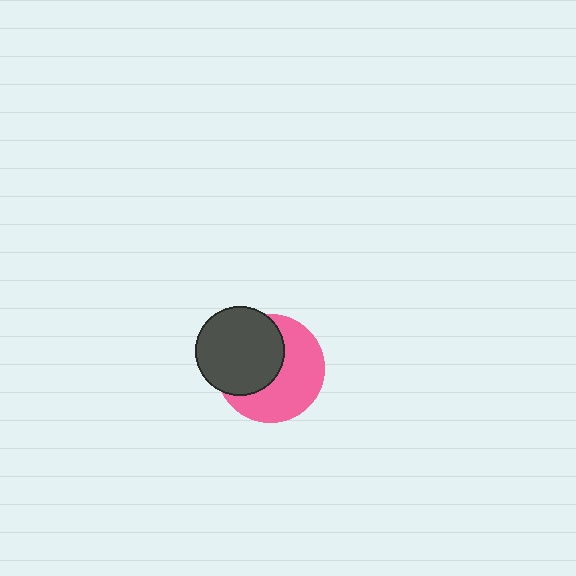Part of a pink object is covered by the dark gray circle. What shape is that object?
It is a circle.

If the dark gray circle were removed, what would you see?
You would see the complete pink circle.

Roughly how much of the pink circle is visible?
About half of it is visible (roughly 54%).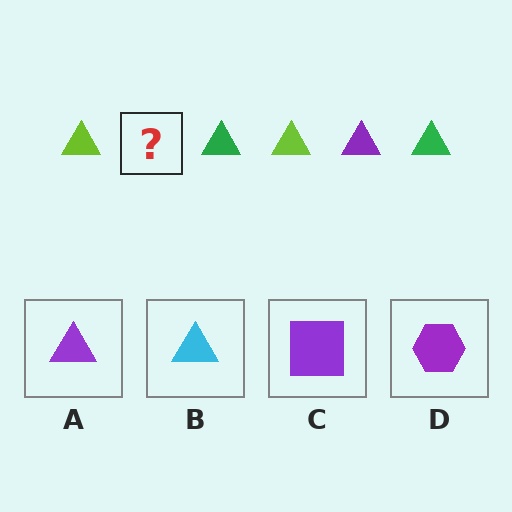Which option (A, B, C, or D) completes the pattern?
A.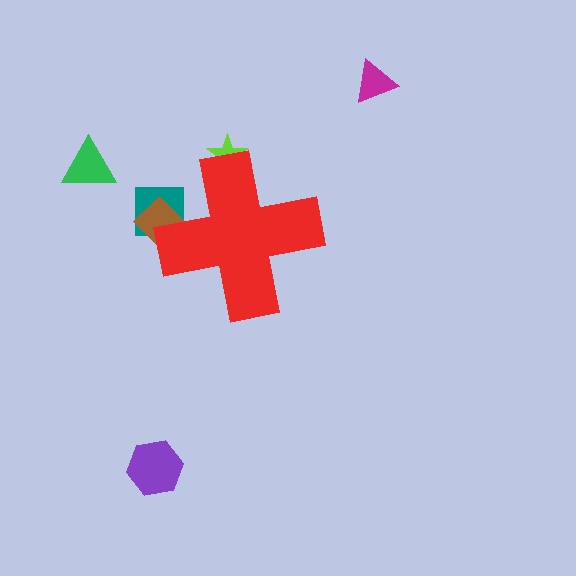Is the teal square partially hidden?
Yes, the teal square is partially hidden behind the red cross.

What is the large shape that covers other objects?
A red cross.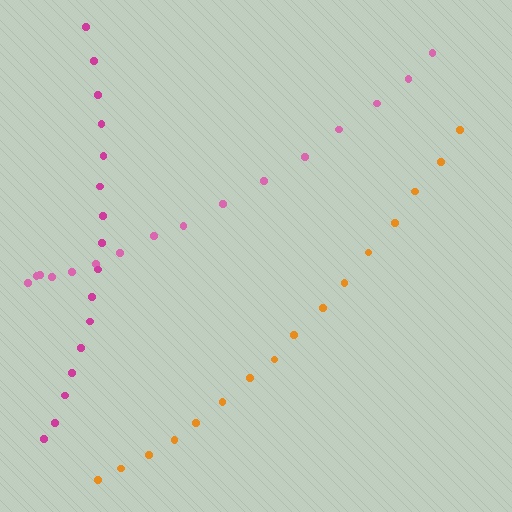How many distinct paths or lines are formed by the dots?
There are 3 distinct paths.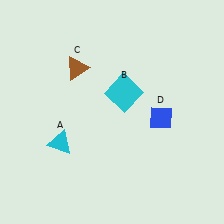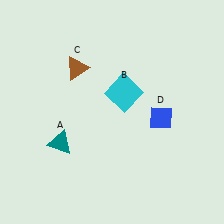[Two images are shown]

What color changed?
The triangle (A) changed from cyan in Image 1 to teal in Image 2.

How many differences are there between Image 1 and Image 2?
There is 1 difference between the two images.